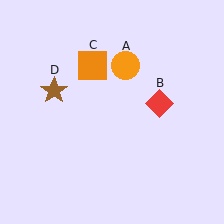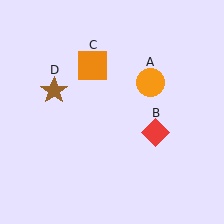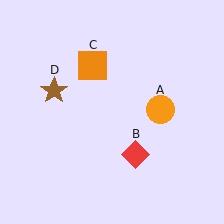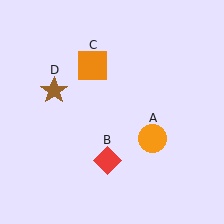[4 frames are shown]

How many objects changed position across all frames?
2 objects changed position: orange circle (object A), red diamond (object B).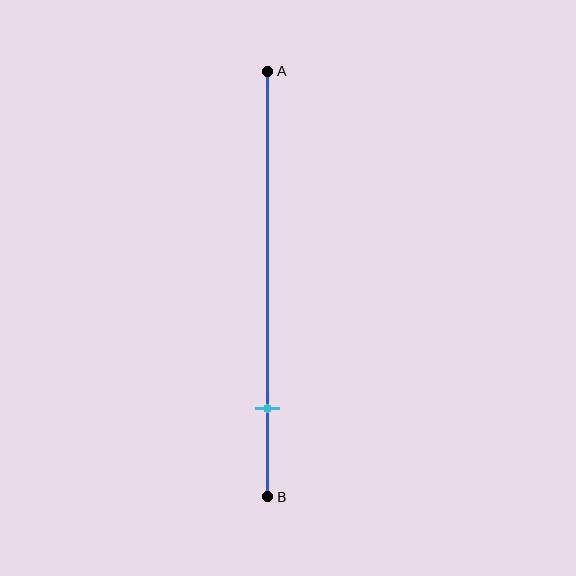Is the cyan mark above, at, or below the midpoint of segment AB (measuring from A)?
The cyan mark is below the midpoint of segment AB.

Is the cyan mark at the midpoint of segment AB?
No, the mark is at about 80% from A, not at the 50% midpoint.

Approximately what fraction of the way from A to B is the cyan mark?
The cyan mark is approximately 80% of the way from A to B.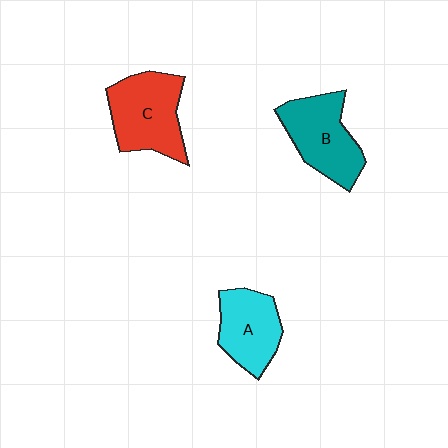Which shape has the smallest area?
Shape A (cyan).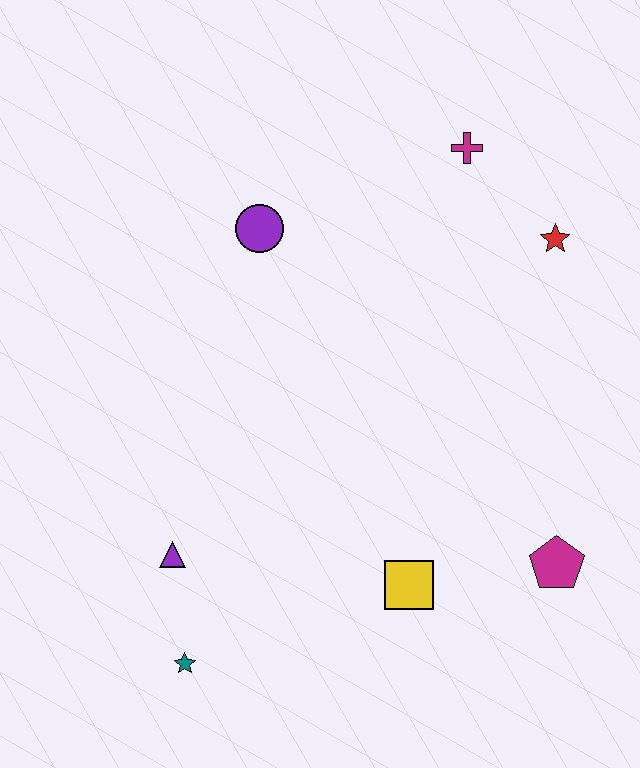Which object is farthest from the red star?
The teal star is farthest from the red star.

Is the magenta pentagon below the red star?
Yes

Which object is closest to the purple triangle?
The teal star is closest to the purple triangle.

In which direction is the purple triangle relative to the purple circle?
The purple triangle is below the purple circle.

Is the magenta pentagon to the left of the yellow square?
No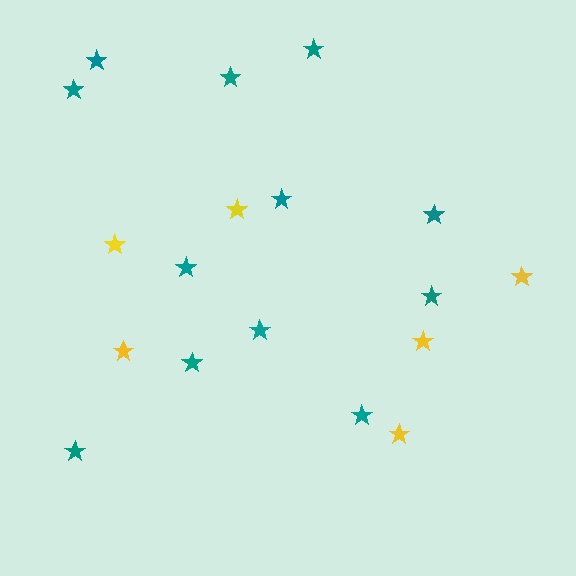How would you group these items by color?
There are 2 groups: one group of yellow stars (6) and one group of teal stars (12).